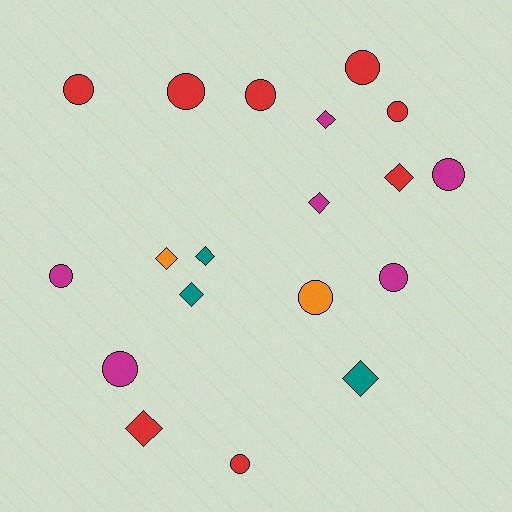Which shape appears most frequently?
Circle, with 11 objects.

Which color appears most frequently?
Red, with 8 objects.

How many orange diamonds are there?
There is 1 orange diamond.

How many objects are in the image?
There are 19 objects.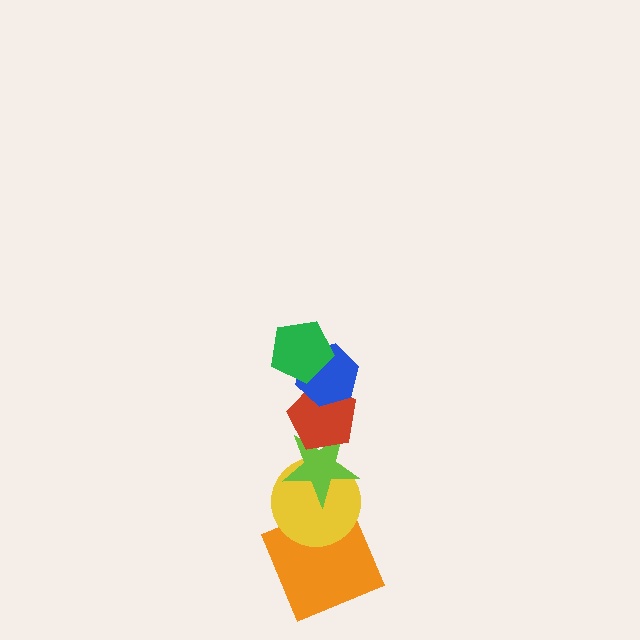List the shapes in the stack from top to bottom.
From top to bottom: the green pentagon, the blue hexagon, the red pentagon, the lime star, the yellow circle, the orange square.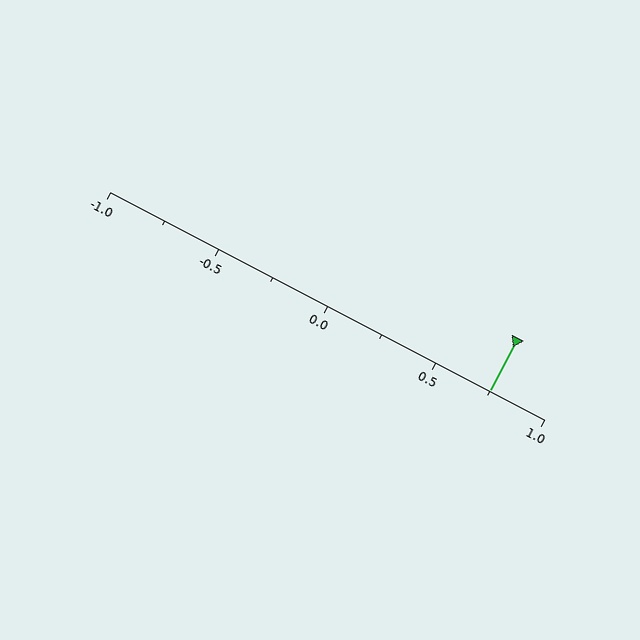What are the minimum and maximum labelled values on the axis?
The axis runs from -1.0 to 1.0.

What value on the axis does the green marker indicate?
The marker indicates approximately 0.75.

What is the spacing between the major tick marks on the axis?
The major ticks are spaced 0.5 apart.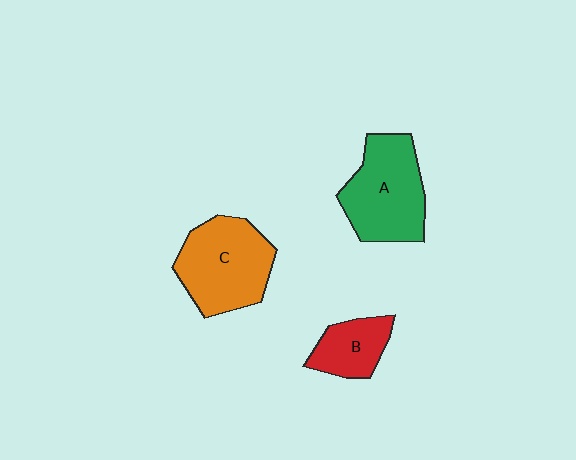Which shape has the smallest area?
Shape B (red).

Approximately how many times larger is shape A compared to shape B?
Approximately 1.9 times.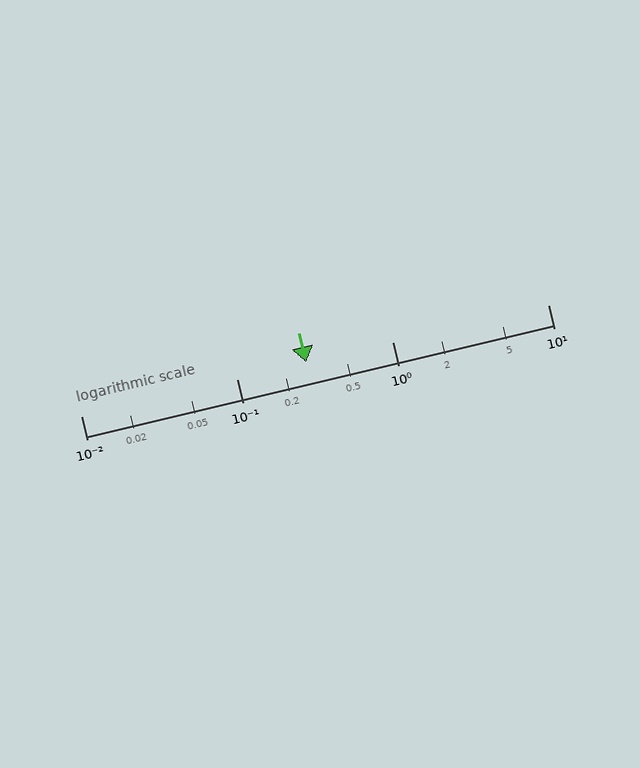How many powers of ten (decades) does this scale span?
The scale spans 3 decades, from 0.01 to 10.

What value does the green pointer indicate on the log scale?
The pointer indicates approximately 0.28.